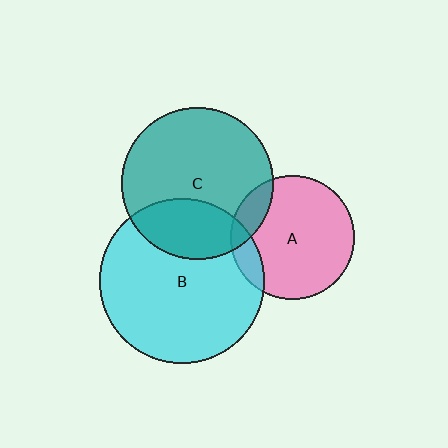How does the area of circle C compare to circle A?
Approximately 1.5 times.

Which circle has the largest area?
Circle B (cyan).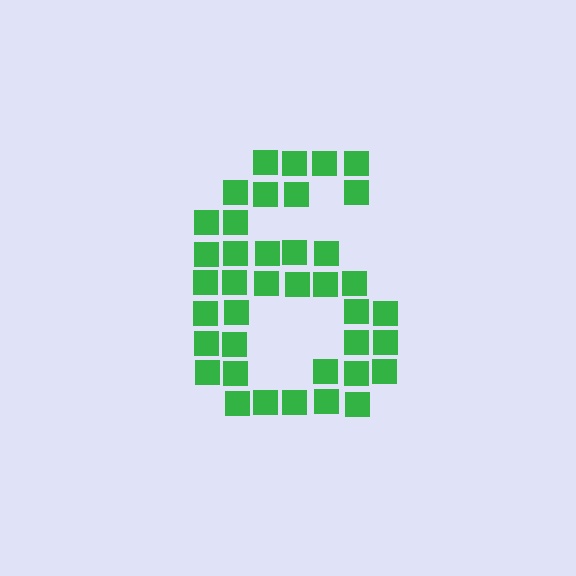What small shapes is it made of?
It is made of small squares.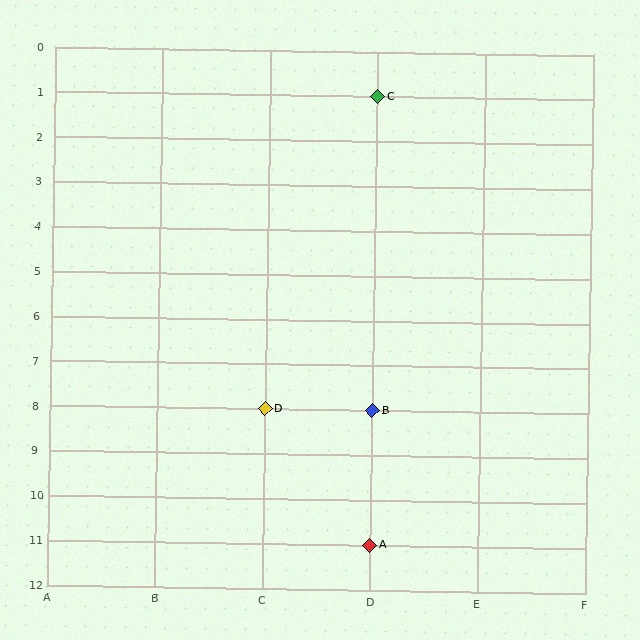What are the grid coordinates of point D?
Point D is at grid coordinates (C, 8).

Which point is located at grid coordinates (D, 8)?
Point B is at (D, 8).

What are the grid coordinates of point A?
Point A is at grid coordinates (D, 11).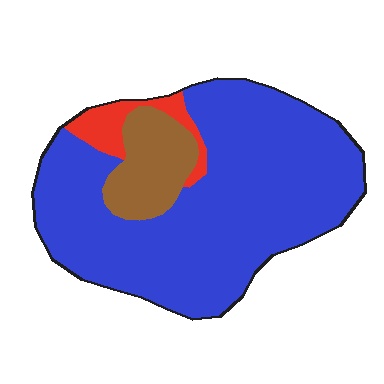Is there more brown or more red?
Brown.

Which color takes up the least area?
Red, at roughly 5%.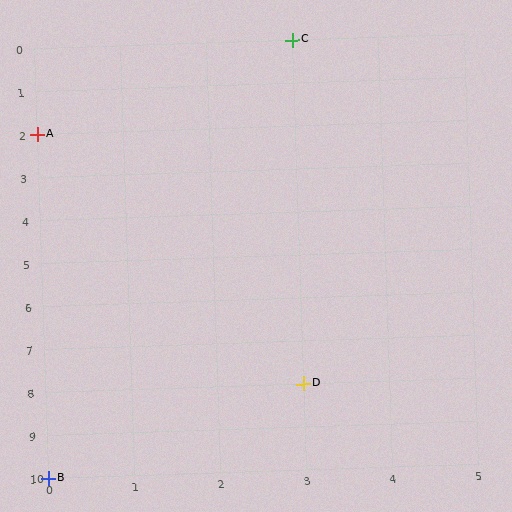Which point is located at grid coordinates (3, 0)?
Point C is at (3, 0).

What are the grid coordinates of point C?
Point C is at grid coordinates (3, 0).